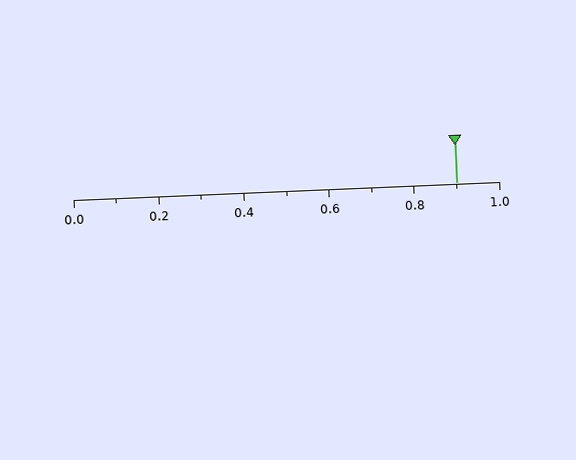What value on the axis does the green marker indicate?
The marker indicates approximately 0.9.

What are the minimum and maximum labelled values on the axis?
The axis runs from 0.0 to 1.0.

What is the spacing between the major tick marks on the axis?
The major ticks are spaced 0.2 apart.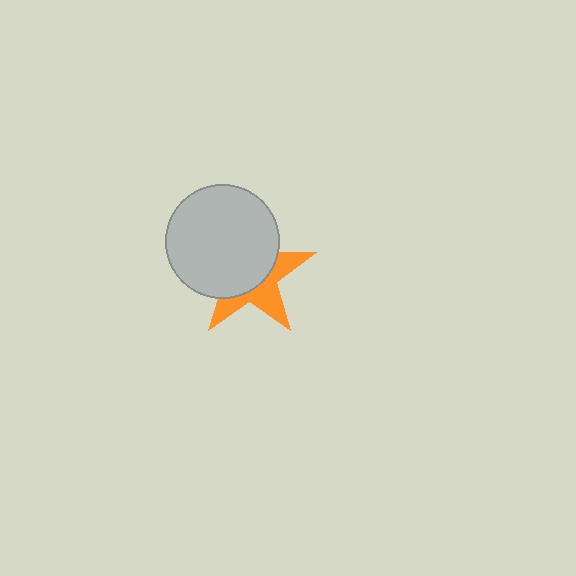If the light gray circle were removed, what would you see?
You would see the complete orange star.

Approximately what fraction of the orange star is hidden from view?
Roughly 59% of the orange star is hidden behind the light gray circle.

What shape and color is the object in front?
The object in front is a light gray circle.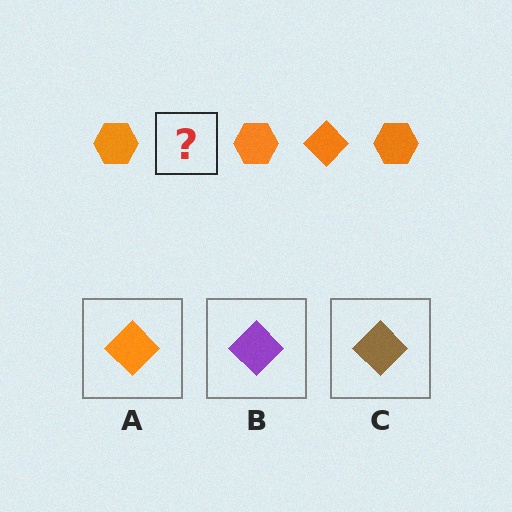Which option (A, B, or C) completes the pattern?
A.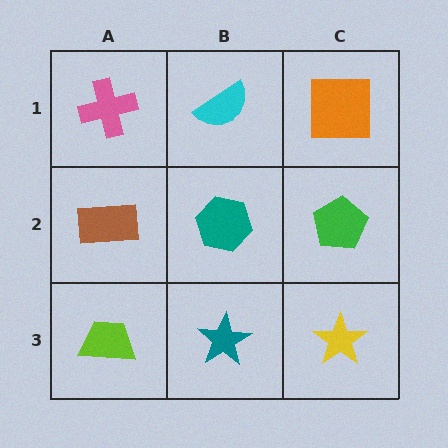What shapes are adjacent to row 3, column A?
A brown rectangle (row 2, column A), a teal star (row 3, column B).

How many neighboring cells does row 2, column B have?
4.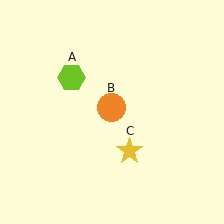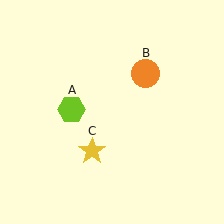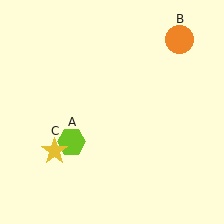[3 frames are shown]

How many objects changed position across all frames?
3 objects changed position: lime hexagon (object A), orange circle (object B), yellow star (object C).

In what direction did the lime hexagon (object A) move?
The lime hexagon (object A) moved down.